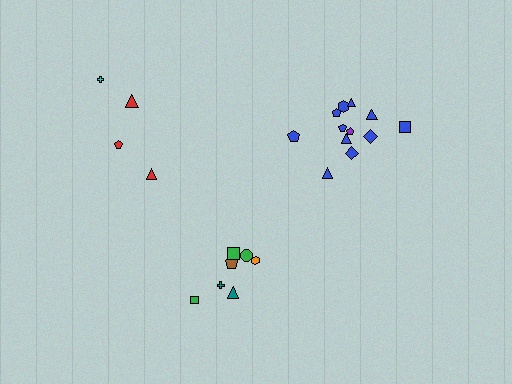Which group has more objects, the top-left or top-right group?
The top-right group.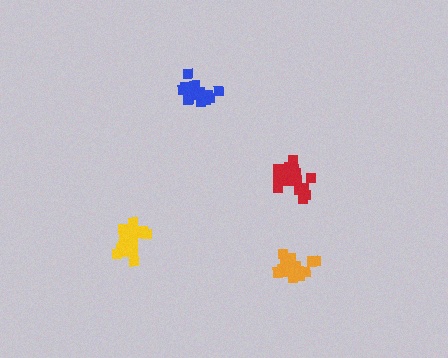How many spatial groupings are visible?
There are 4 spatial groupings.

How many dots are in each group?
Group 1: 19 dots, Group 2: 17 dots, Group 3: 19 dots, Group 4: 14 dots (69 total).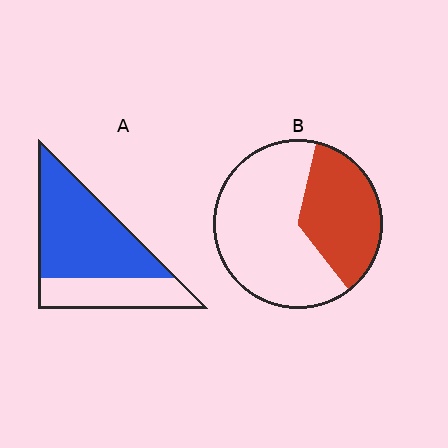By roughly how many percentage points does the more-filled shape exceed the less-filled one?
By roughly 30 percentage points (A over B).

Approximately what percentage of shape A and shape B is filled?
A is approximately 65% and B is approximately 35%.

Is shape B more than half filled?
No.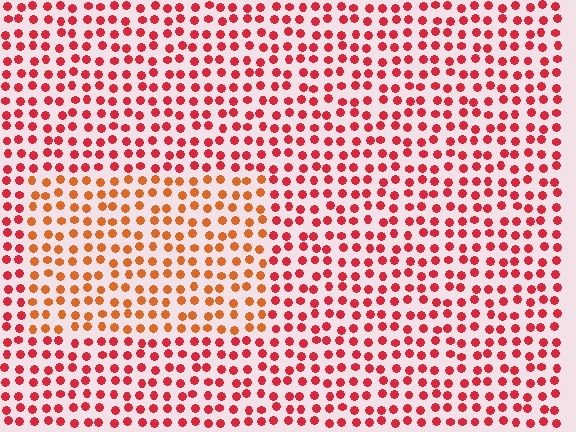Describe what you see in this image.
The image is filled with small red elements in a uniform arrangement. A rectangle-shaped region is visible where the elements are tinted to a slightly different hue, forming a subtle color boundary.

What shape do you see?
I see a rectangle.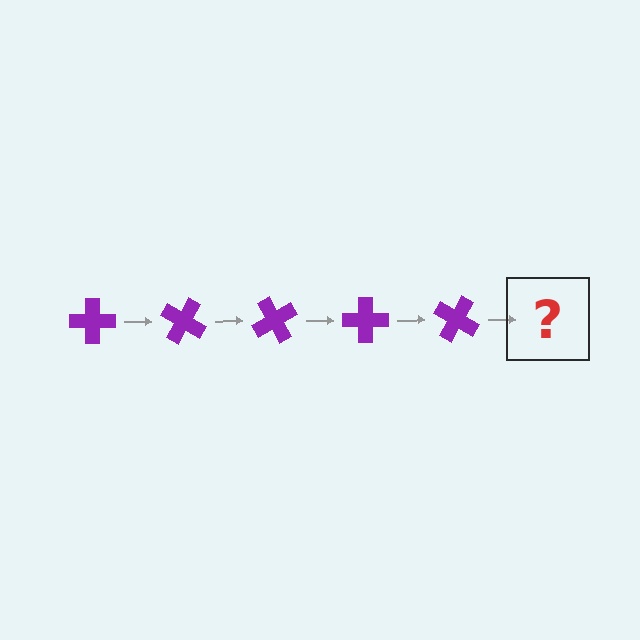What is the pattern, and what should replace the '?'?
The pattern is that the cross rotates 30 degrees each step. The '?' should be a purple cross rotated 150 degrees.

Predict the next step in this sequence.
The next step is a purple cross rotated 150 degrees.